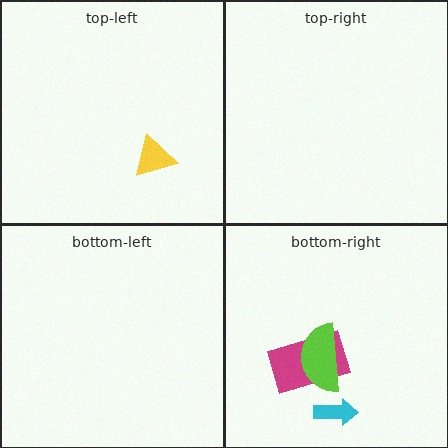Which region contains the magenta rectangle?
The bottom-right region.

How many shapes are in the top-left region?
1.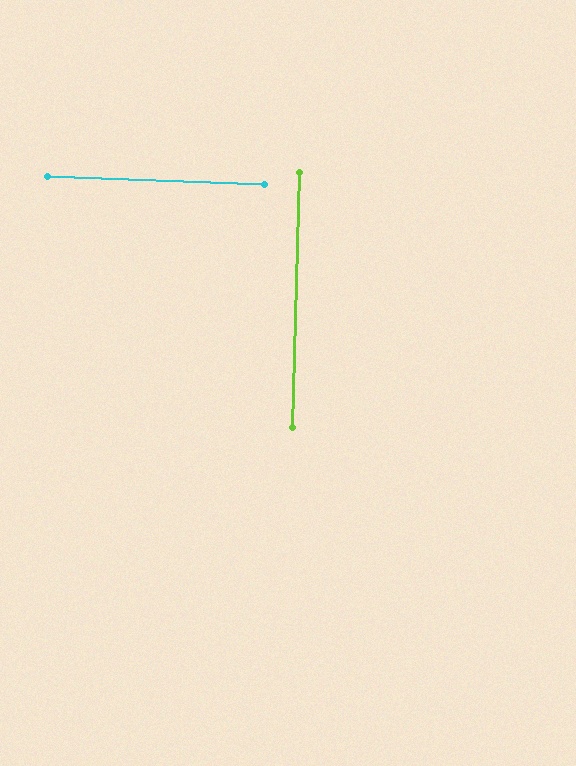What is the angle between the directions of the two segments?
Approximately 90 degrees.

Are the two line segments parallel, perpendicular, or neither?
Perpendicular — they meet at approximately 90°.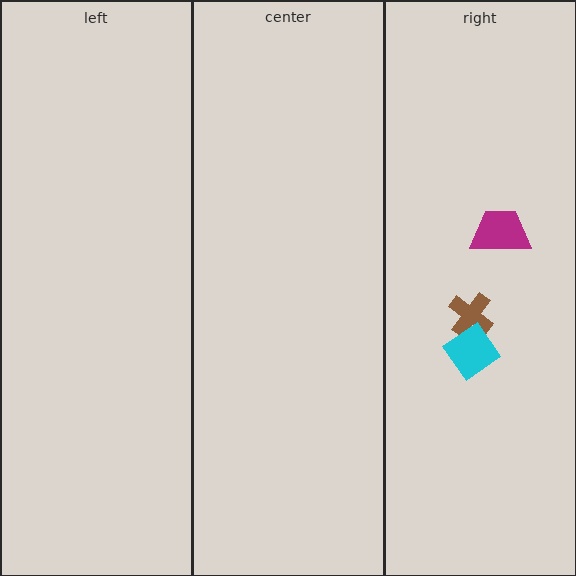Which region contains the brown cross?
The right region.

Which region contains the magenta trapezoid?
The right region.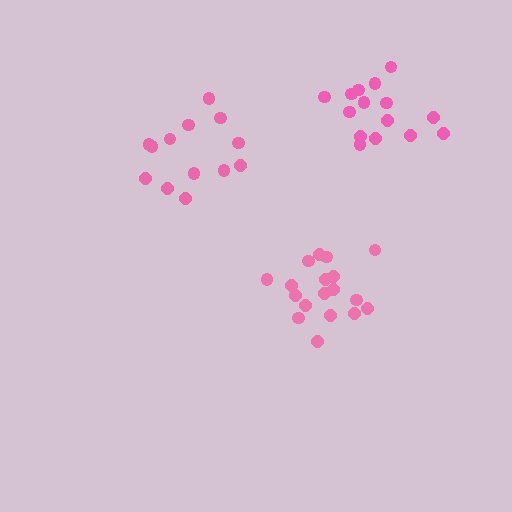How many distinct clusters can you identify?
There are 3 distinct clusters.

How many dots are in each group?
Group 1: 13 dots, Group 2: 18 dots, Group 3: 15 dots (46 total).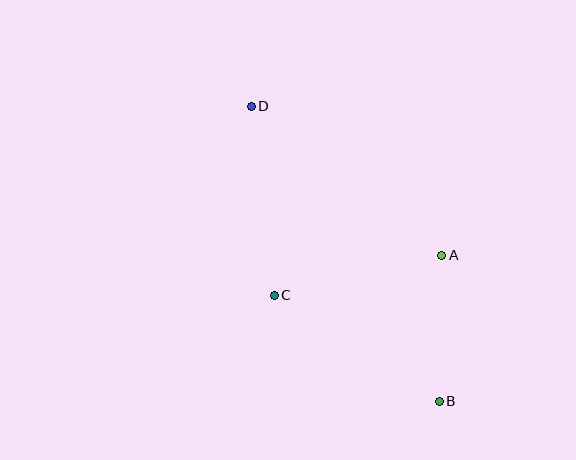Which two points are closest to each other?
Points A and B are closest to each other.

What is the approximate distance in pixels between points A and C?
The distance between A and C is approximately 172 pixels.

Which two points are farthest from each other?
Points B and D are farthest from each other.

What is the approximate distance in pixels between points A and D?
The distance between A and D is approximately 242 pixels.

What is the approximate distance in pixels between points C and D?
The distance between C and D is approximately 190 pixels.